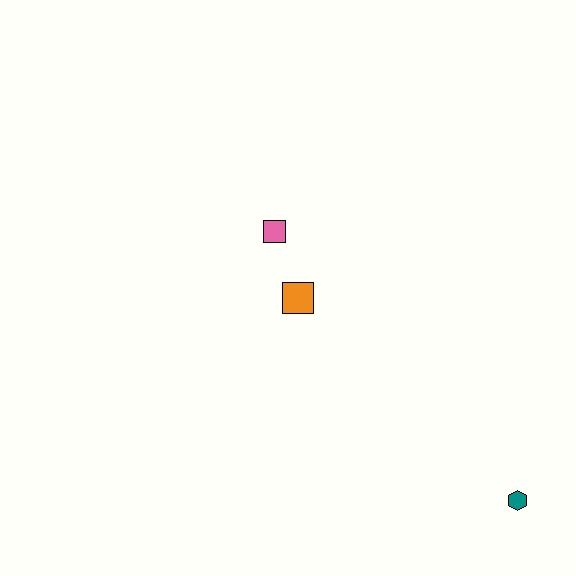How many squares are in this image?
There are 2 squares.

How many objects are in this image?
There are 3 objects.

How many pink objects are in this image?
There is 1 pink object.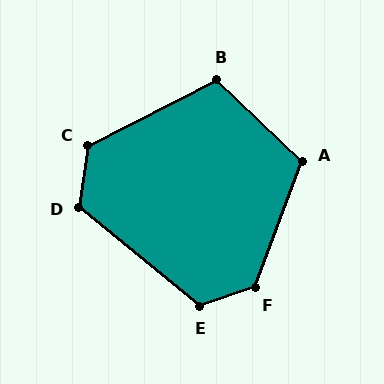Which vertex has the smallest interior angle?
B, at approximately 110 degrees.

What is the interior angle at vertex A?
Approximately 113 degrees (obtuse).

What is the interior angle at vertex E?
Approximately 122 degrees (obtuse).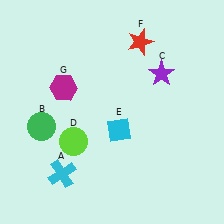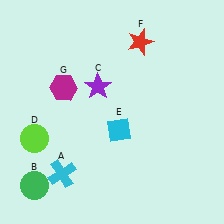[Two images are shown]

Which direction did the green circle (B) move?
The green circle (B) moved down.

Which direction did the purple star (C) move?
The purple star (C) moved left.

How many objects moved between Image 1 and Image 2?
3 objects moved between the two images.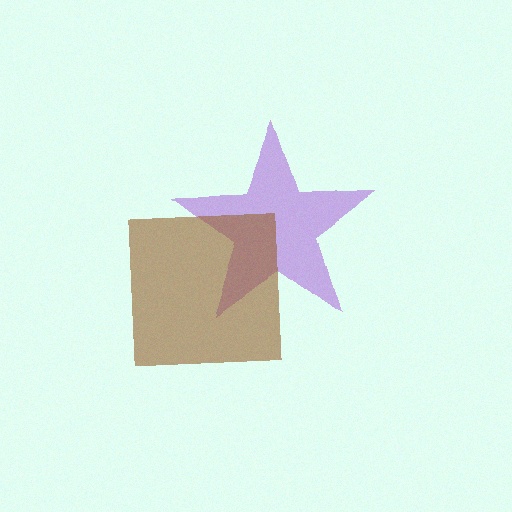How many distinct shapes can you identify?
There are 2 distinct shapes: a purple star, a brown square.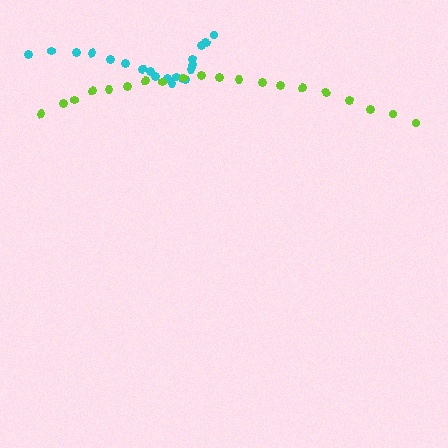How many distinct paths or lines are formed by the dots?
There are 2 distinct paths.